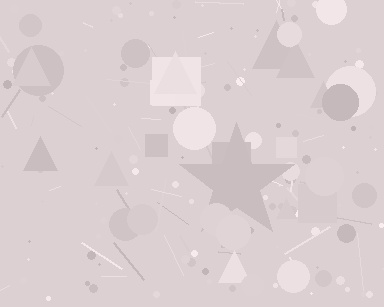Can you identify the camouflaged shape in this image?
The camouflaged shape is a star.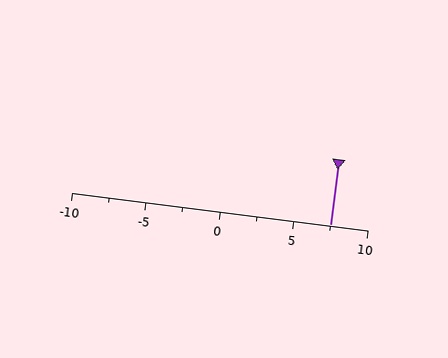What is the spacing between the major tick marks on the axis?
The major ticks are spaced 5 apart.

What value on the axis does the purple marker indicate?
The marker indicates approximately 7.5.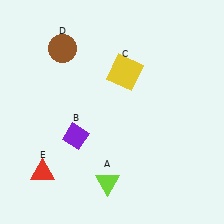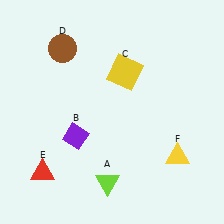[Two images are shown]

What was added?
A yellow triangle (F) was added in Image 2.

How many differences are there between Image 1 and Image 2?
There is 1 difference between the two images.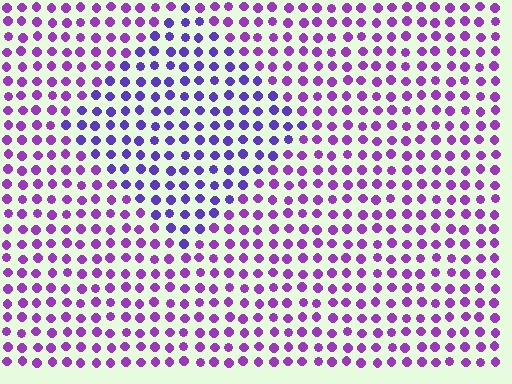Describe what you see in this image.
The image is filled with small purple elements in a uniform arrangement. A diamond-shaped region is visible where the elements are tinted to a slightly different hue, forming a subtle color boundary.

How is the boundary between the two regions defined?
The boundary is defined purely by a slight shift in hue (about 29 degrees). Spacing, size, and orientation are identical on both sides.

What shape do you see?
I see a diamond.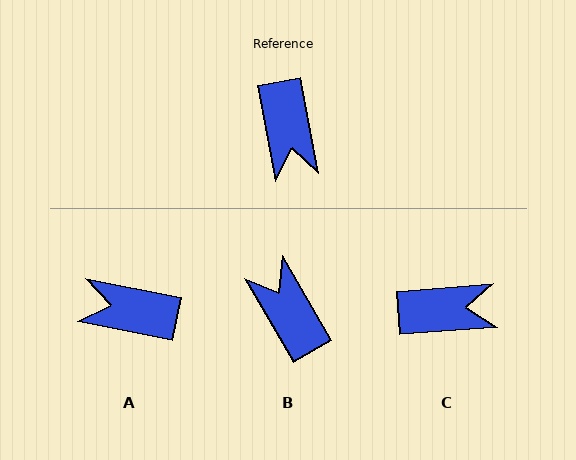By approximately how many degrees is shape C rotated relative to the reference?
Approximately 84 degrees counter-clockwise.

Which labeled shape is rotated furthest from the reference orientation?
B, about 160 degrees away.